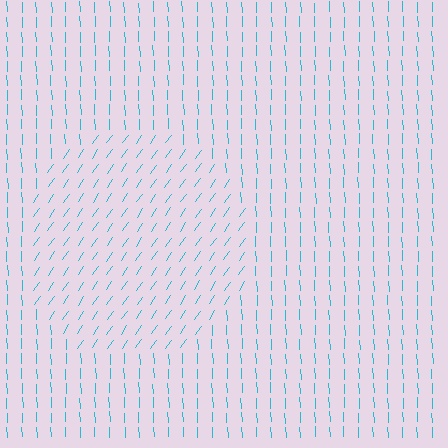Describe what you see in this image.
The image is filled with small cyan line segments. A circle region in the image has lines oriented differently from the surrounding lines, creating a visible texture boundary.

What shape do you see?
I see a circle.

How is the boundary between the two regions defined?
The boundary is defined purely by a change in line orientation (approximately 37 degrees difference). All lines are the same color and thickness.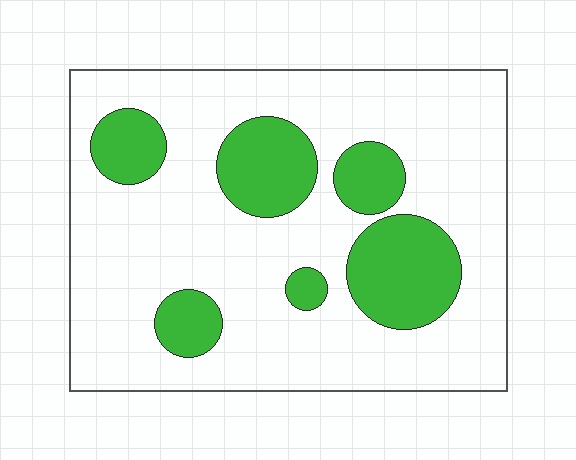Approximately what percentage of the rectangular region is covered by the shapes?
Approximately 25%.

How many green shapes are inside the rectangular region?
6.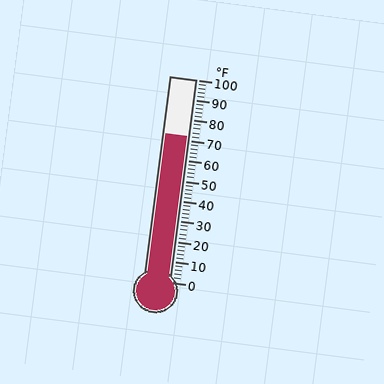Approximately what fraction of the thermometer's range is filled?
The thermometer is filled to approximately 70% of its range.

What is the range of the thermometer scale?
The thermometer scale ranges from 0°F to 100°F.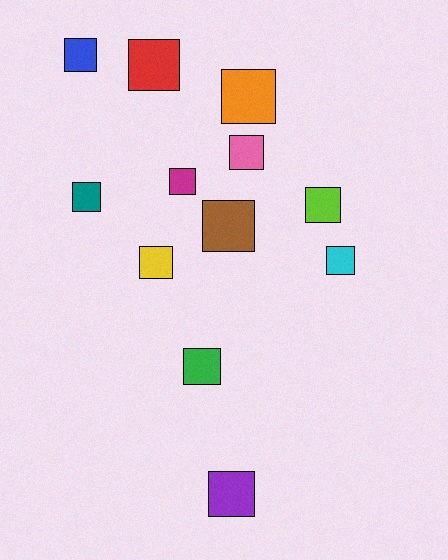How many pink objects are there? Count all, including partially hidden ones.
There is 1 pink object.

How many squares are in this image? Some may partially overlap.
There are 12 squares.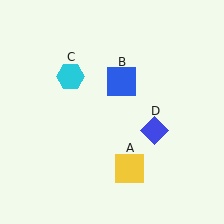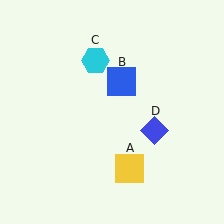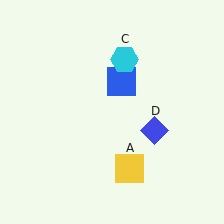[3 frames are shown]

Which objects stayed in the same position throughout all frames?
Yellow square (object A) and blue square (object B) and blue diamond (object D) remained stationary.